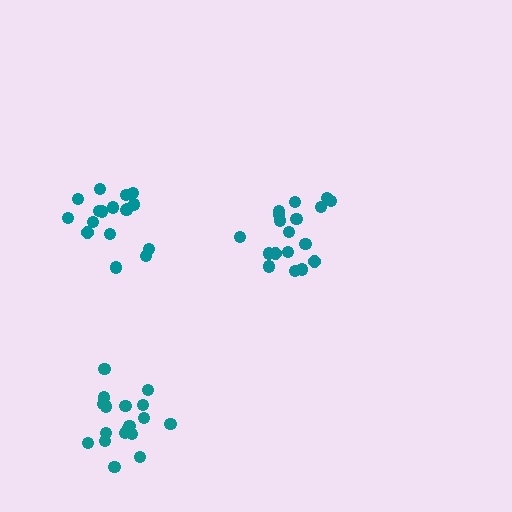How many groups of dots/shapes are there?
There are 3 groups.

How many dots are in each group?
Group 1: 17 dots, Group 2: 19 dots, Group 3: 18 dots (54 total).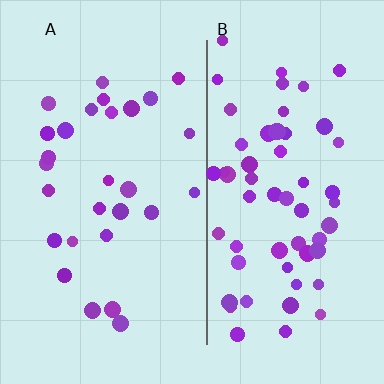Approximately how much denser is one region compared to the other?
Approximately 2.1× — region B over region A.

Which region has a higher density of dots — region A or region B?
B (the right).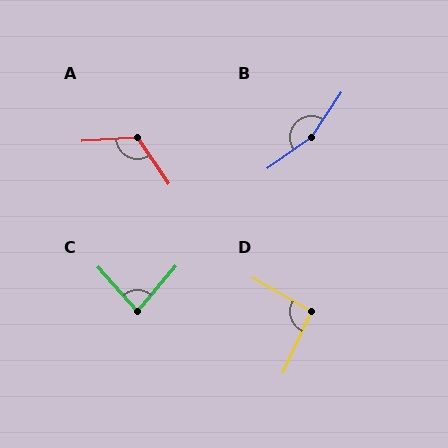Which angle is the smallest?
C, at approximately 81 degrees.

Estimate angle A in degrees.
Approximately 120 degrees.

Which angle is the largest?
B, at approximately 159 degrees.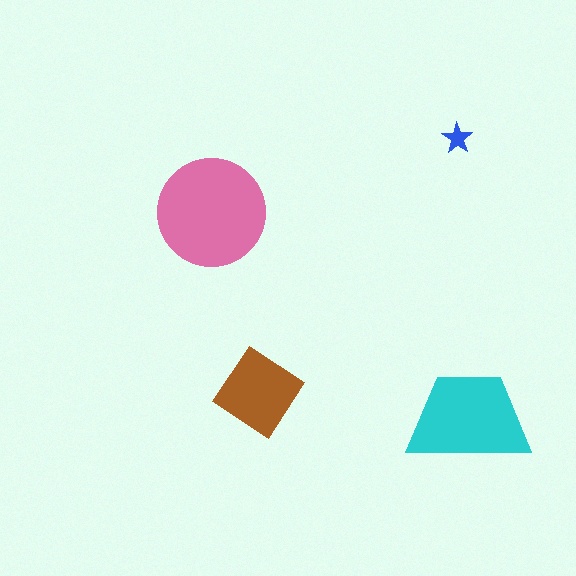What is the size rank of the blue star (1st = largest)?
4th.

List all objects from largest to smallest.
The pink circle, the cyan trapezoid, the brown diamond, the blue star.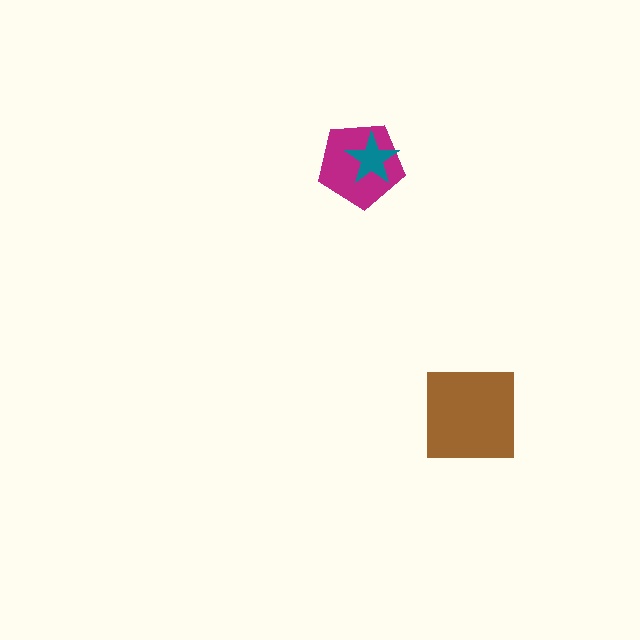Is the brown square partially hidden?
No, no other shape covers it.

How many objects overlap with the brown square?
0 objects overlap with the brown square.